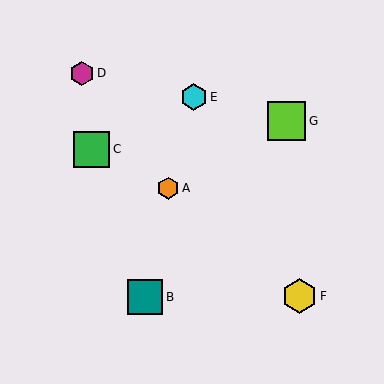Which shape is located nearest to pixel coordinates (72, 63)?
The magenta hexagon (labeled D) at (82, 74) is nearest to that location.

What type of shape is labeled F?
Shape F is a yellow hexagon.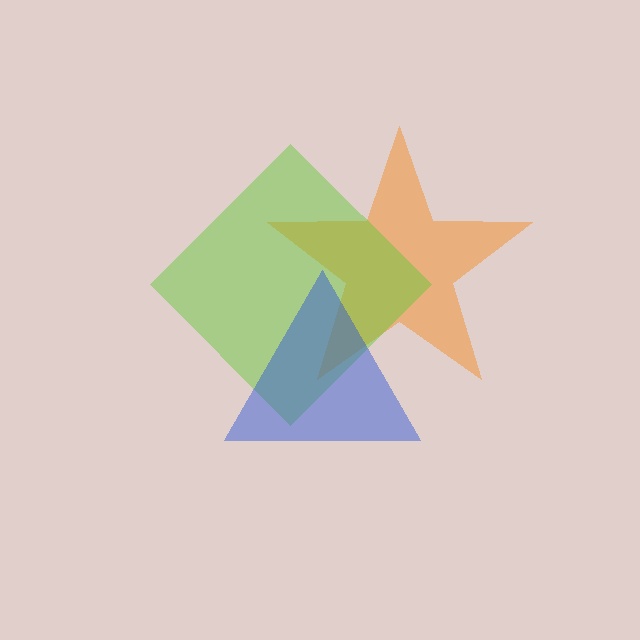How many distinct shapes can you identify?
There are 3 distinct shapes: an orange star, a lime diamond, a blue triangle.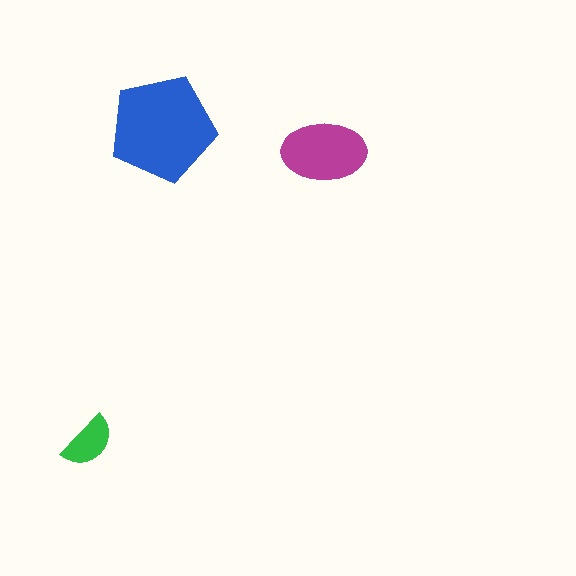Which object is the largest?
The blue pentagon.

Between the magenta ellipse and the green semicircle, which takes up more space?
The magenta ellipse.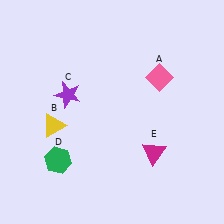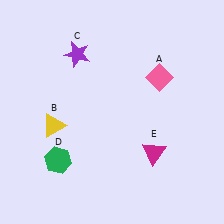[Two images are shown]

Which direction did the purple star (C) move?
The purple star (C) moved up.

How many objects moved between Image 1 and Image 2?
1 object moved between the two images.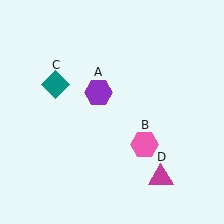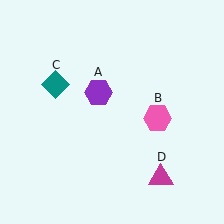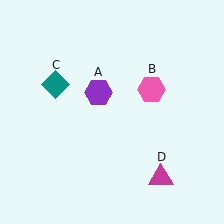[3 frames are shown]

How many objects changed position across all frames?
1 object changed position: pink hexagon (object B).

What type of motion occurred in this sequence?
The pink hexagon (object B) rotated counterclockwise around the center of the scene.